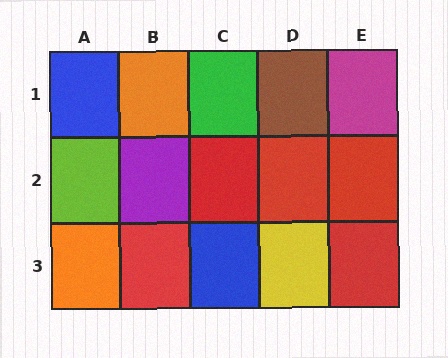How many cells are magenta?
1 cell is magenta.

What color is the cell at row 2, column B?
Purple.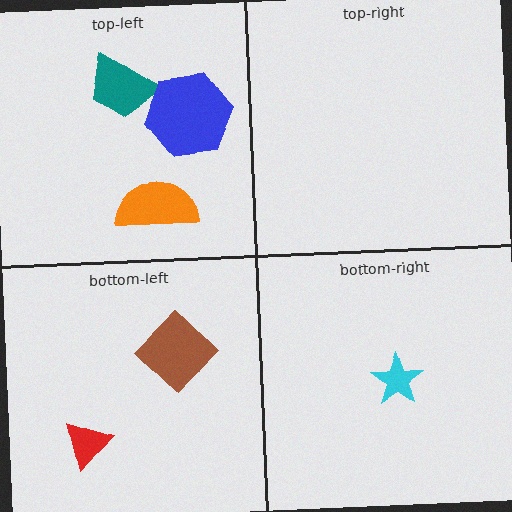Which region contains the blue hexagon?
The top-left region.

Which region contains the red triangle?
The bottom-left region.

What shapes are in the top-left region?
The teal trapezoid, the blue hexagon, the orange semicircle.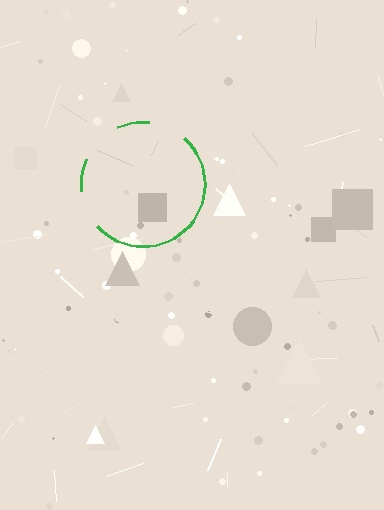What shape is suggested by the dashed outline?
The dashed outline suggests a circle.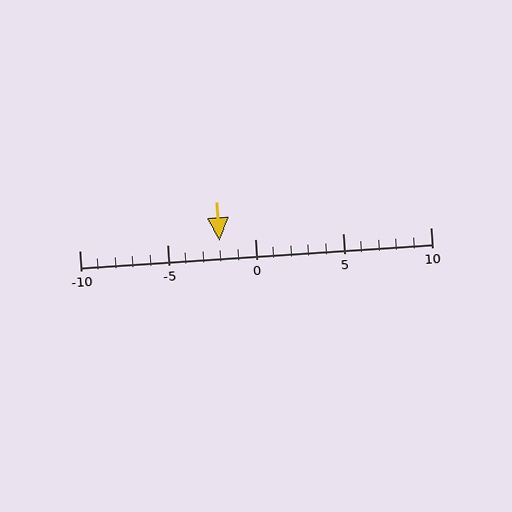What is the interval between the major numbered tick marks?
The major tick marks are spaced 5 units apart.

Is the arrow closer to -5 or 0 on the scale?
The arrow is closer to 0.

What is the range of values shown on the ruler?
The ruler shows values from -10 to 10.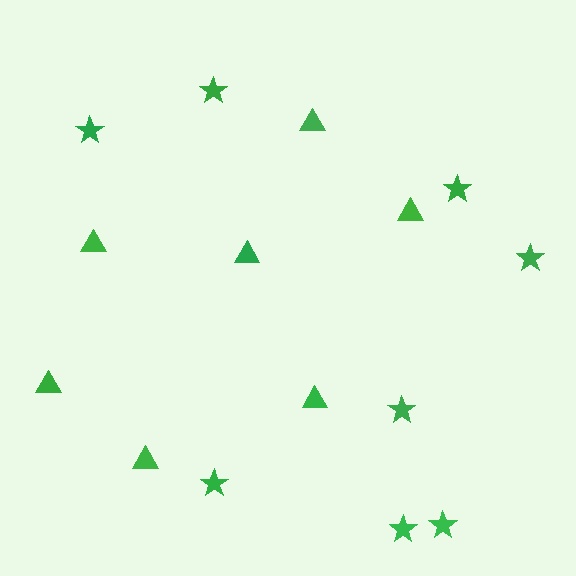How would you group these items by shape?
There are 2 groups: one group of triangles (7) and one group of stars (8).